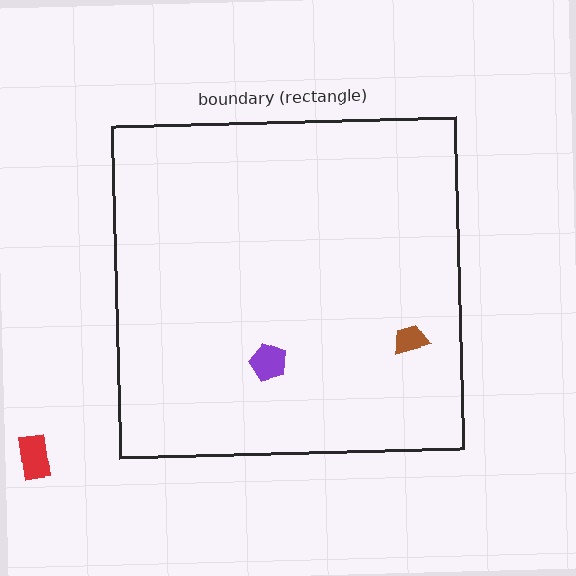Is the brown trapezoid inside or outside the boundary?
Inside.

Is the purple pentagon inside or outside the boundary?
Inside.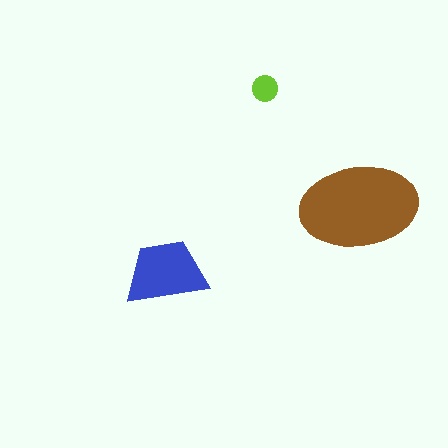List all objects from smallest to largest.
The lime circle, the blue trapezoid, the brown ellipse.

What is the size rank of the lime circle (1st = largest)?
3rd.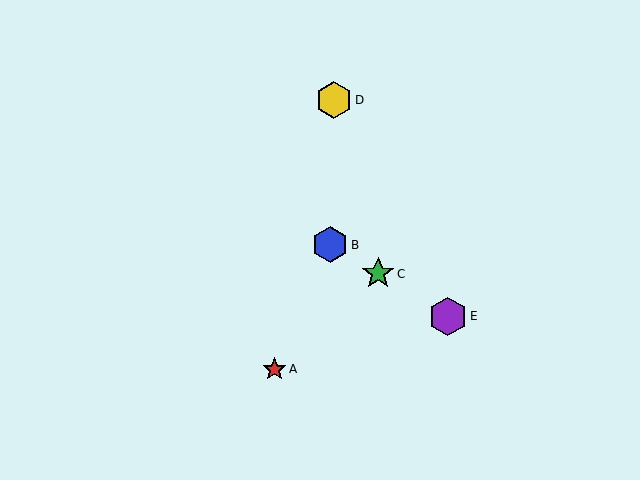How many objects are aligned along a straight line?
3 objects (B, C, E) are aligned along a straight line.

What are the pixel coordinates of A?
Object A is at (274, 369).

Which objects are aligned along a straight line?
Objects B, C, E are aligned along a straight line.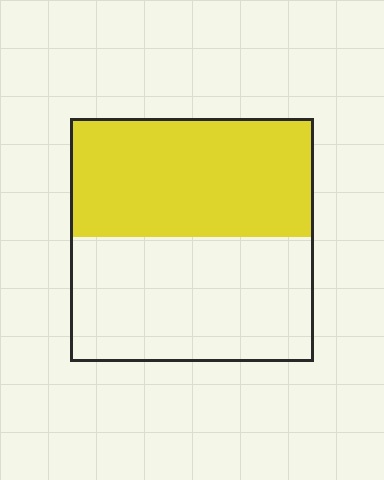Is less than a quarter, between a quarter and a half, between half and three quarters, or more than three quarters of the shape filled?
Between a quarter and a half.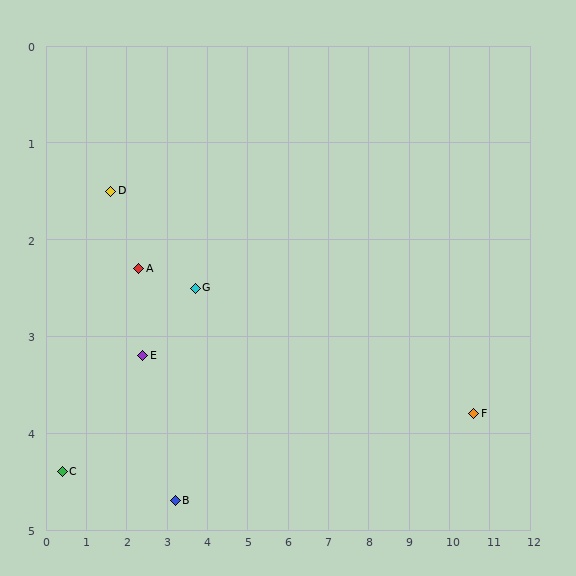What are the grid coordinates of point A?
Point A is at approximately (2.3, 2.3).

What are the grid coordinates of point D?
Point D is at approximately (1.6, 1.5).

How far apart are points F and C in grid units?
Points F and C are about 10.2 grid units apart.